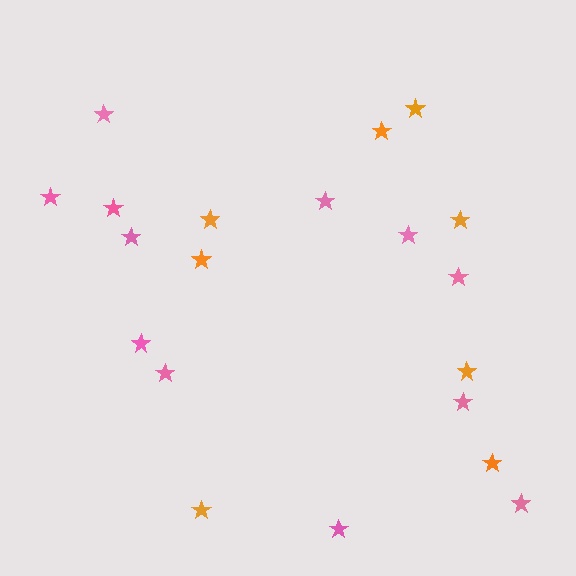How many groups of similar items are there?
There are 2 groups: one group of pink stars (12) and one group of orange stars (8).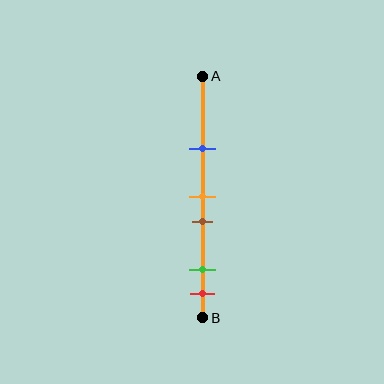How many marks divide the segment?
There are 5 marks dividing the segment.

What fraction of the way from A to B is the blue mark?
The blue mark is approximately 30% (0.3) of the way from A to B.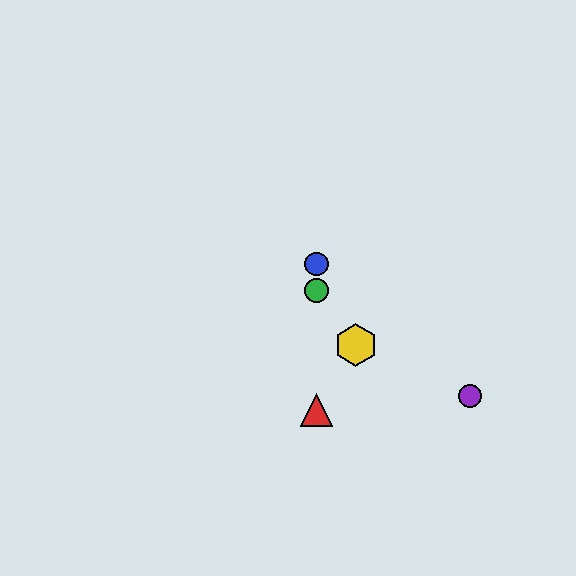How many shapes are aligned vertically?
3 shapes (the red triangle, the blue circle, the green circle) are aligned vertically.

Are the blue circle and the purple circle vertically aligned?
No, the blue circle is at x≈317 and the purple circle is at x≈470.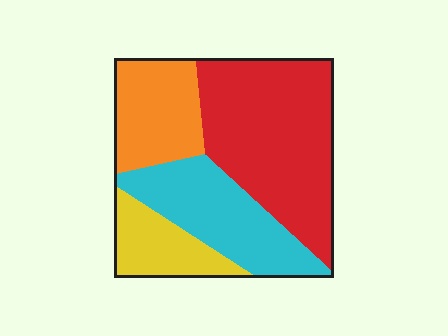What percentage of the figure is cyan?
Cyan takes up about one quarter (1/4) of the figure.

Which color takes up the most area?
Red, at roughly 40%.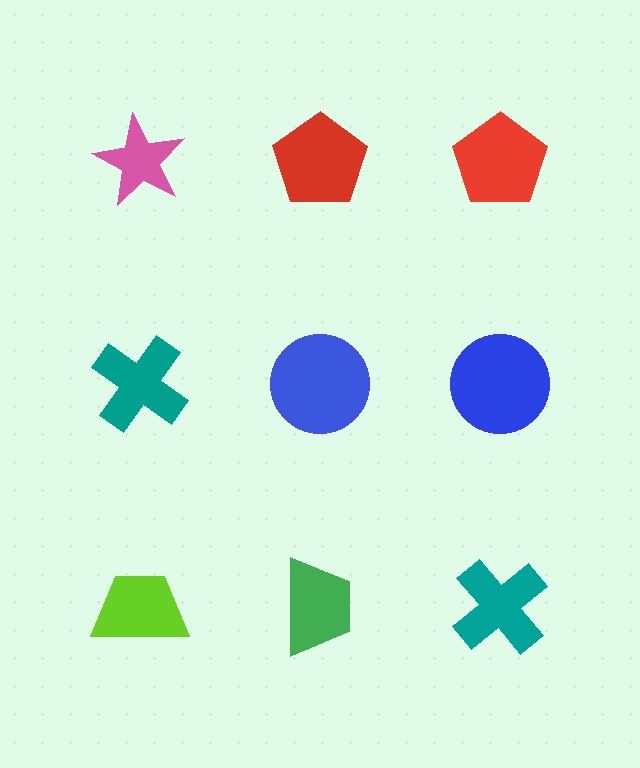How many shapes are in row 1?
3 shapes.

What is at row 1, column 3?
A red pentagon.